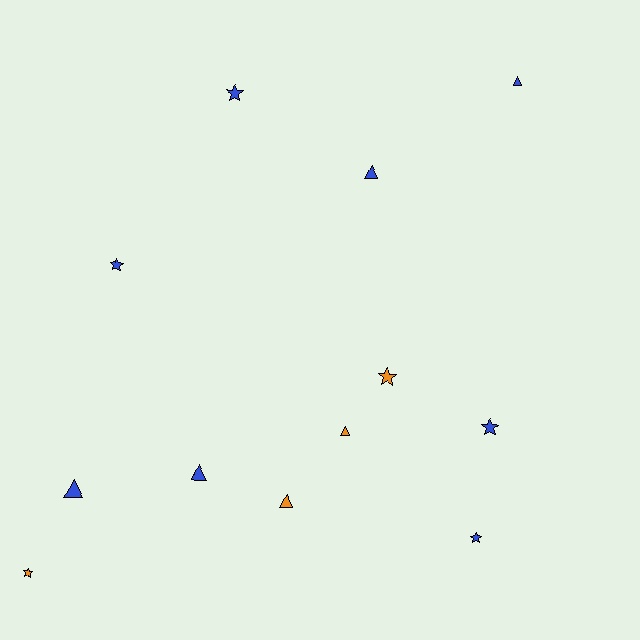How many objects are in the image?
There are 12 objects.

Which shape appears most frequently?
Triangle, with 6 objects.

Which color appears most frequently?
Blue, with 8 objects.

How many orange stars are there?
There are 2 orange stars.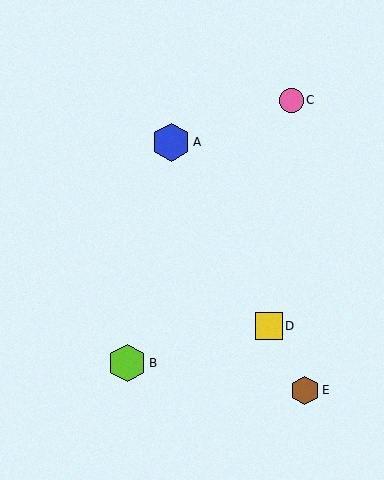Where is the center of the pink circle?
The center of the pink circle is at (291, 100).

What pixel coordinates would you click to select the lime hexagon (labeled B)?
Click at (127, 363) to select the lime hexagon B.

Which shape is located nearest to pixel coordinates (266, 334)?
The yellow square (labeled D) at (269, 326) is nearest to that location.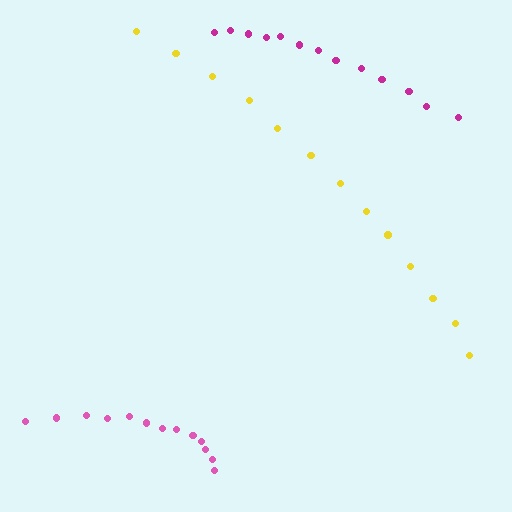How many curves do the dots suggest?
There are 3 distinct paths.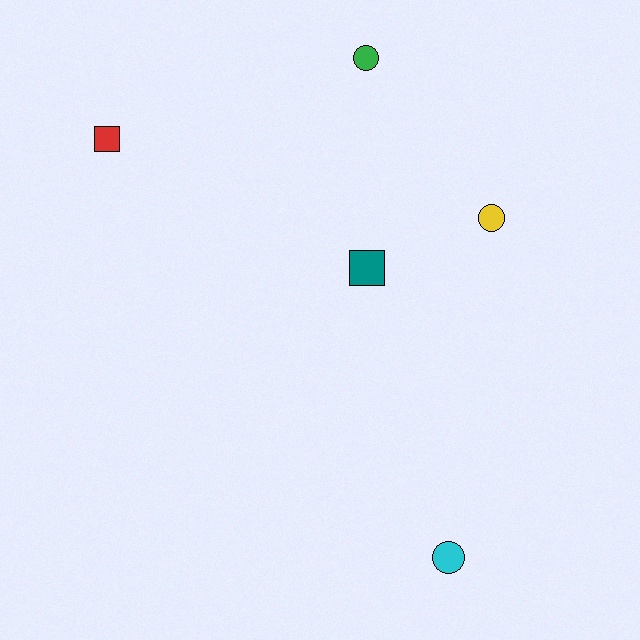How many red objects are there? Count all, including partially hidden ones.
There is 1 red object.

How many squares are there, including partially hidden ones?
There are 2 squares.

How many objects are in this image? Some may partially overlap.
There are 5 objects.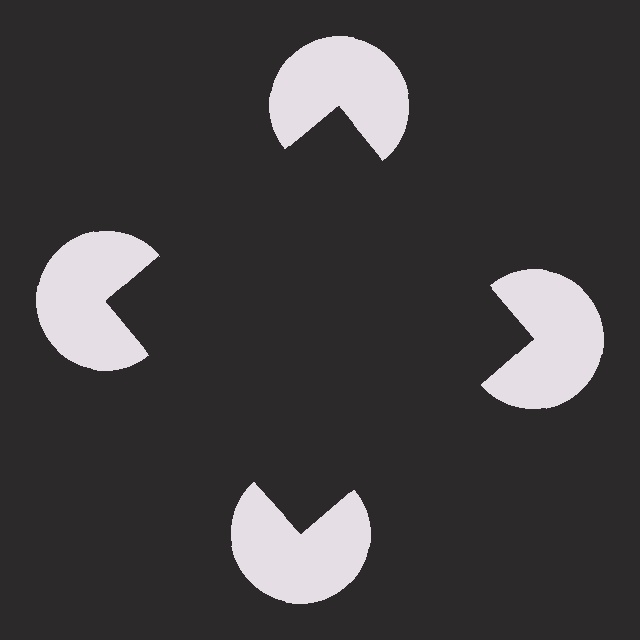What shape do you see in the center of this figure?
An illusory square — its edges are inferred from the aligned wedge cuts in the pac-man discs, not physically drawn.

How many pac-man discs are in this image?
There are 4 — one at each vertex of the illusory square.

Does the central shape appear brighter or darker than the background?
It typically appears slightly darker than the background, even though no actual brightness change is drawn.